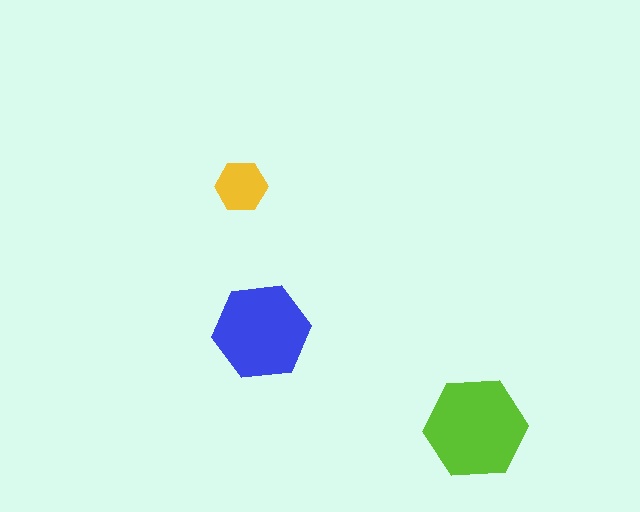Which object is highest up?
The yellow hexagon is topmost.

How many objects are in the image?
There are 3 objects in the image.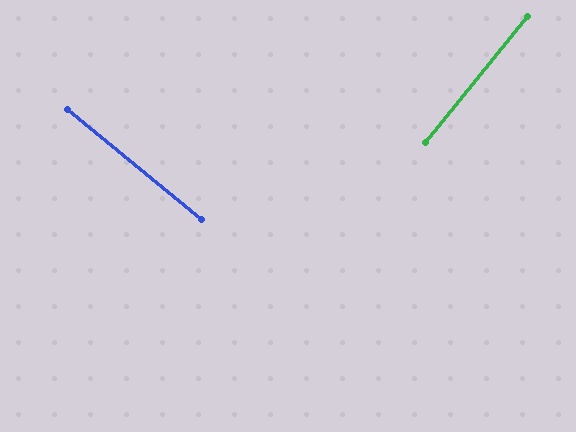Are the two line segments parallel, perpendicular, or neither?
Perpendicular — they meet at approximately 90°.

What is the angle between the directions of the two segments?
Approximately 90 degrees.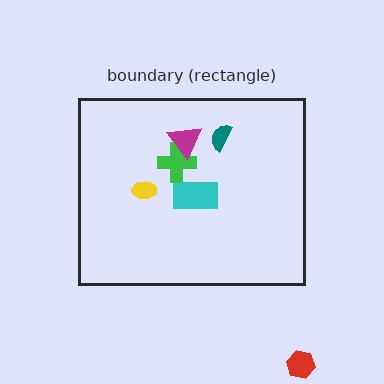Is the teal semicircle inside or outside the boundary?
Inside.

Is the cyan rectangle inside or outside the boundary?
Inside.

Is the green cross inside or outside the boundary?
Inside.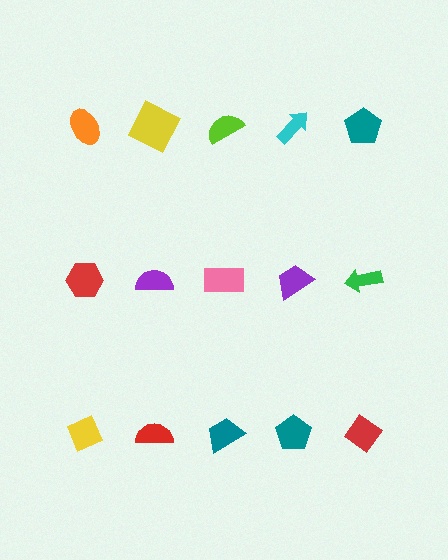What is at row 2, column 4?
A purple trapezoid.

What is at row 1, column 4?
A cyan arrow.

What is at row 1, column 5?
A teal pentagon.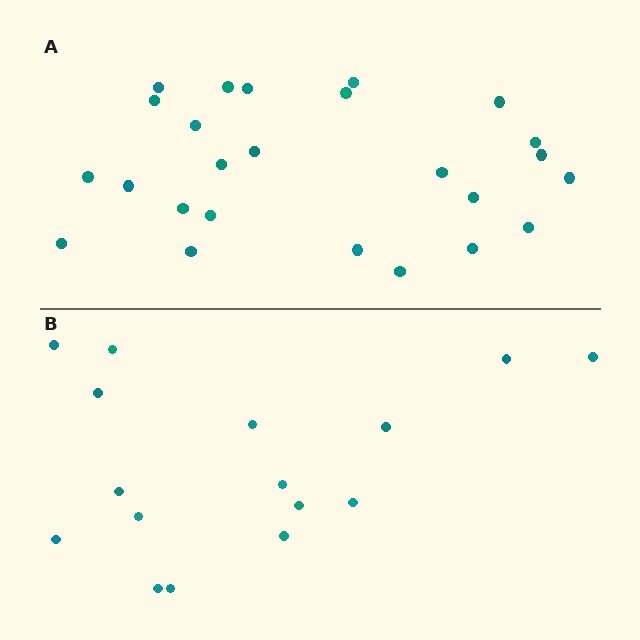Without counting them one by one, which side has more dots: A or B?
Region A (the top region) has more dots.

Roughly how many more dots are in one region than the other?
Region A has roughly 8 or so more dots than region B.